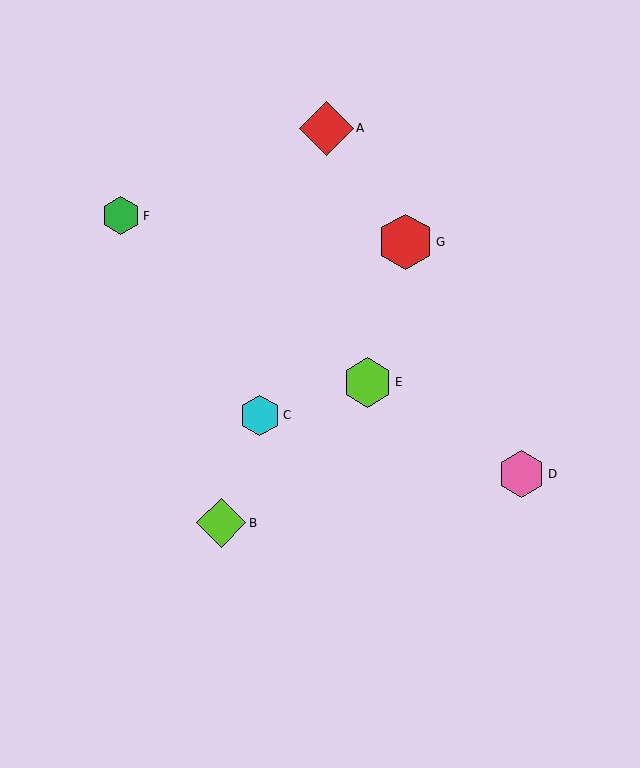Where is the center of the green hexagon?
The center of the green hexagon is at (121, 216).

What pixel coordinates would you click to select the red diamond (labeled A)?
Click at (326, 128) to select the red diamond A.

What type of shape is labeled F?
Shape F is a green hexagon.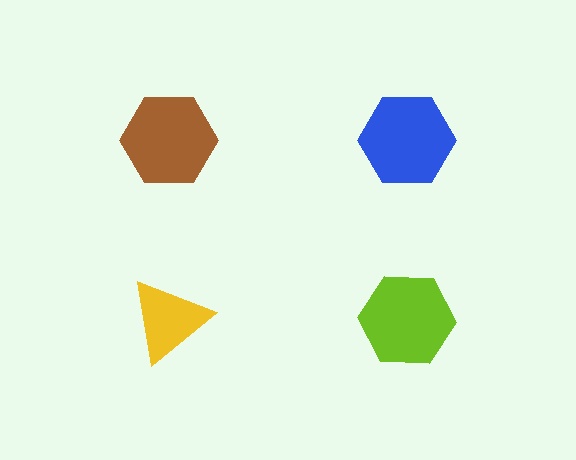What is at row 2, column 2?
A lime hexagon.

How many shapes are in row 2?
2 shapes.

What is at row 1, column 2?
A blue hexagon.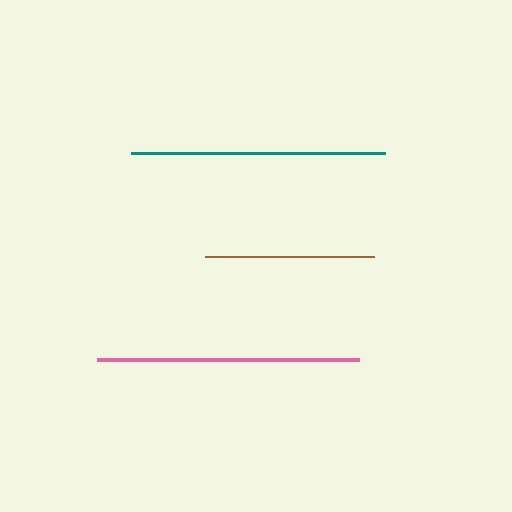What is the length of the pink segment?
The pink segment is approximately 262 pixels long.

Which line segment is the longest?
The pink line is the longest at approximately 262 pixels.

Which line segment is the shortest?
The brown line is the shortest at approximately 169 pixels.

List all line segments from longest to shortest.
From longest to shortest: pink, teal, brown.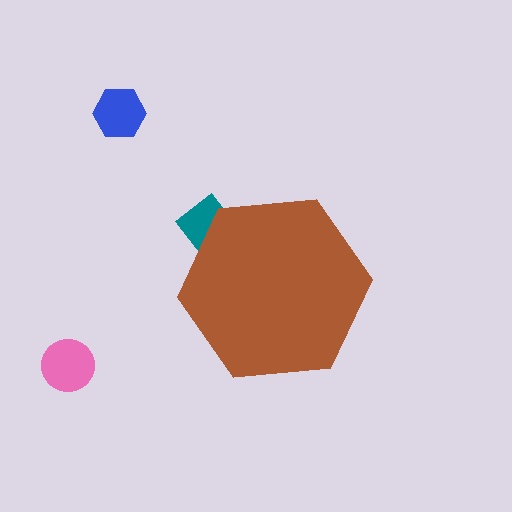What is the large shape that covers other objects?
A brown hexagon.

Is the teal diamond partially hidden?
Yes, the teal diamond is partially hidden behind the brown hexagon.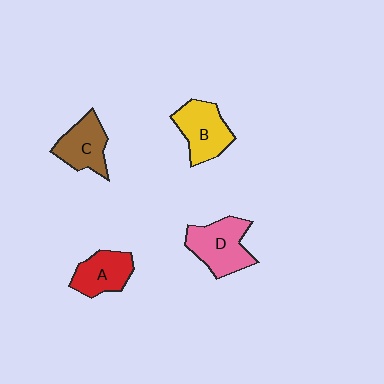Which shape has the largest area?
Shape D (pink).